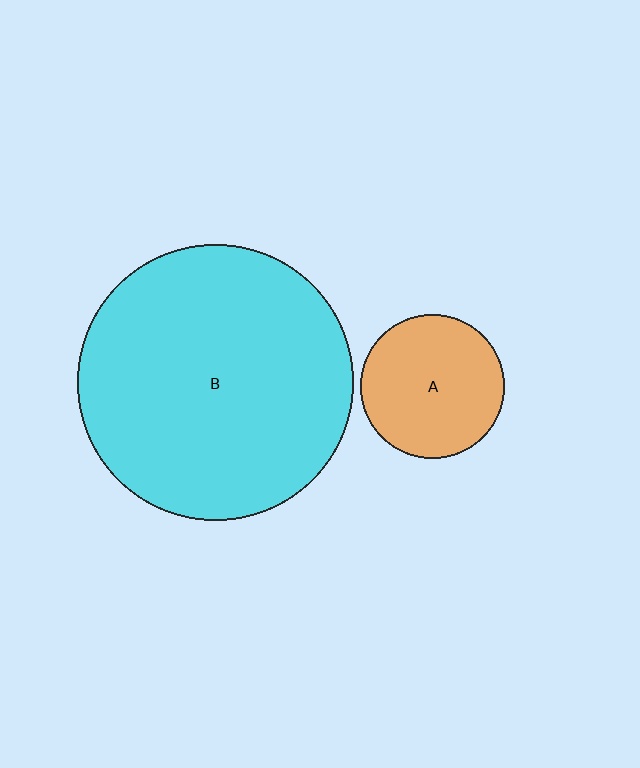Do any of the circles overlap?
No, none of the circles overlap.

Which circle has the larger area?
Circle B (cyan).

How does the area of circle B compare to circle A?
Approximately 3.7 times.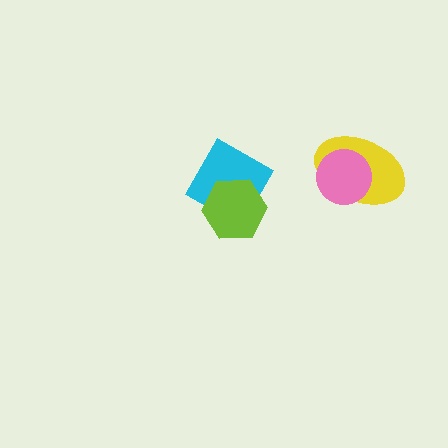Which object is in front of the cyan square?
The lime hexagon is in front of the cyan square.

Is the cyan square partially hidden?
Yes, it is partially covered by another shape.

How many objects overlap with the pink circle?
1 object overlaps with the pink circle.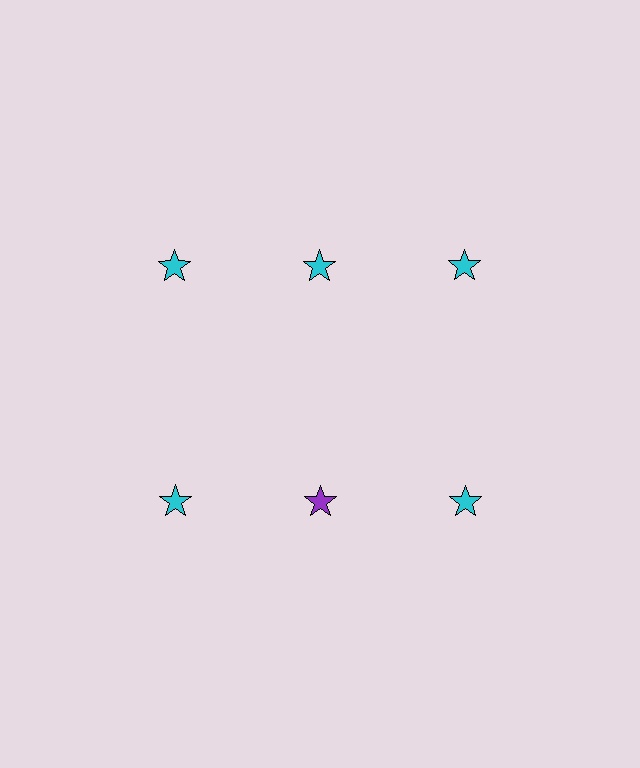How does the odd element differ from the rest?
It has a different color: purple instead of cyan.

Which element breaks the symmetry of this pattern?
The purple star in the second row, second from left column breaks the symmetry. All other shapes are cyan stars.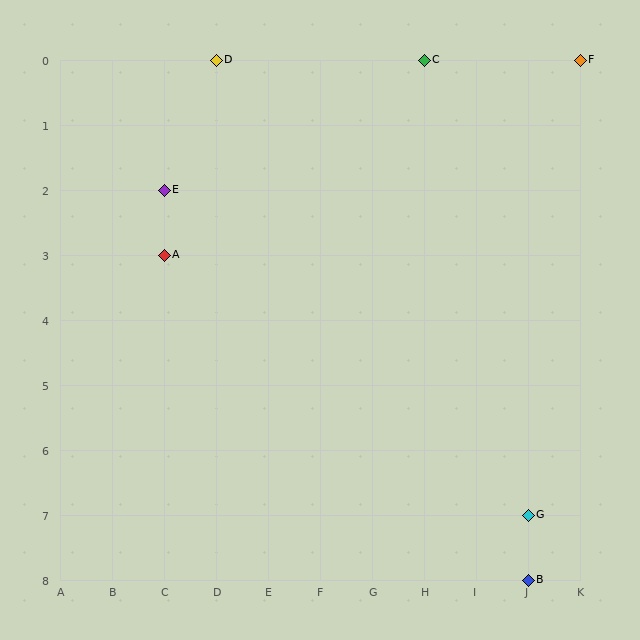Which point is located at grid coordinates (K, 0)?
Point F is at (K, 0).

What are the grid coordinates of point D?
Point D is at grid coordinates (D, 0).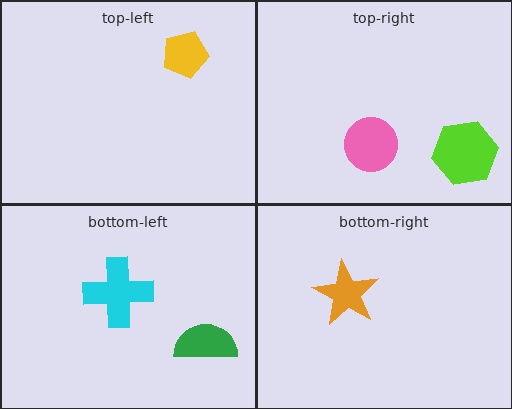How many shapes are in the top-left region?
1.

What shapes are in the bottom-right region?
The orange star.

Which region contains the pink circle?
The top-right region.